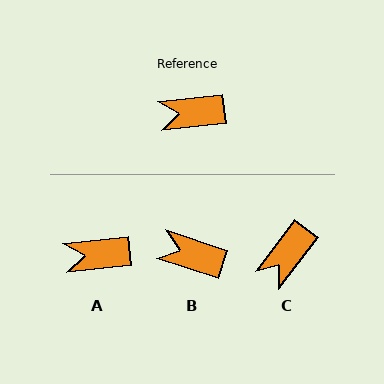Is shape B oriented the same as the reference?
No, it is off by about 25 degrees.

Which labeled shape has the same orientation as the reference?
A.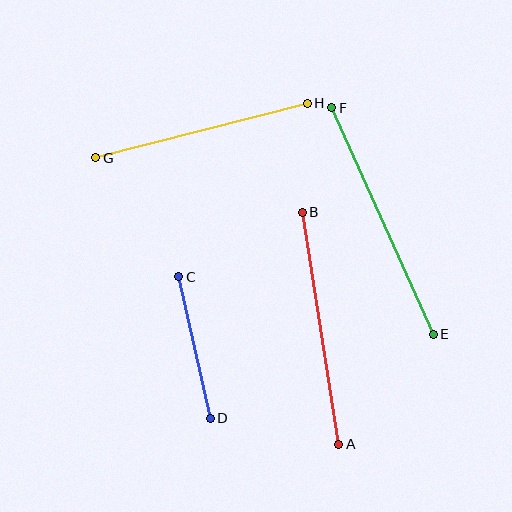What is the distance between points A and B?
The distance is approximately 235 pixels.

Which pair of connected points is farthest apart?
Points E and F are farthest apart.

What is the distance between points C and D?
The distance is approximately 145 pixels.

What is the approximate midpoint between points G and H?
The midpoint is at approximately (201, 131) pixels.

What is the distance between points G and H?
The distance is approximately 218 pixels.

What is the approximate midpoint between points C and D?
The midpoint is at approximately (194, 348) pixels.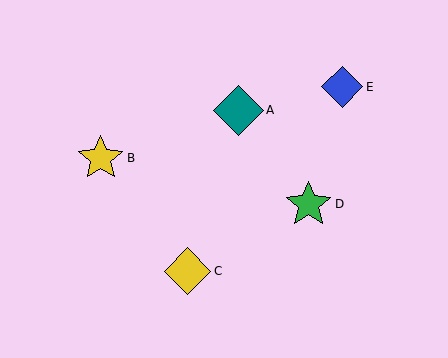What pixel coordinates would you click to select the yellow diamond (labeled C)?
Click at (187, 271) to select the yellow diamond C.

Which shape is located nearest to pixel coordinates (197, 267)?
The yellow diamond (labeled C) at (187, 271) is nearest to that location.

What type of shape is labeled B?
Shape B is a yellow star.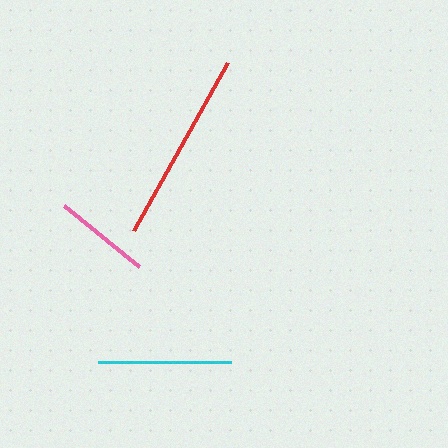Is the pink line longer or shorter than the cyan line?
The cyan line is longer than the pink line.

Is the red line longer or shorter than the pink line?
The red line is longer than the pink line.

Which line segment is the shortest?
The pink line is the shortest at approximately 97 pixels.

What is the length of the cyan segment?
The cyan segment is approximately 133 pixels long.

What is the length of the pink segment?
The pink segment is approximately 97 pixels long.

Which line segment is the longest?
The red line is the longest at approximately 193 pixels.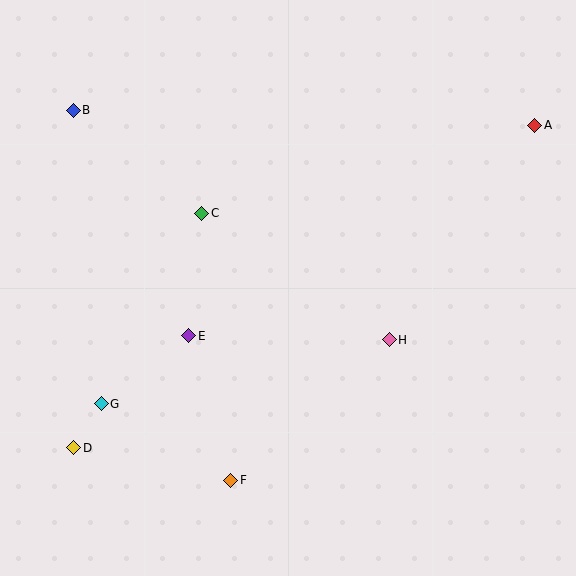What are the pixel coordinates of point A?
Point A is at (535, 125).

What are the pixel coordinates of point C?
Point C is at (202, 213).